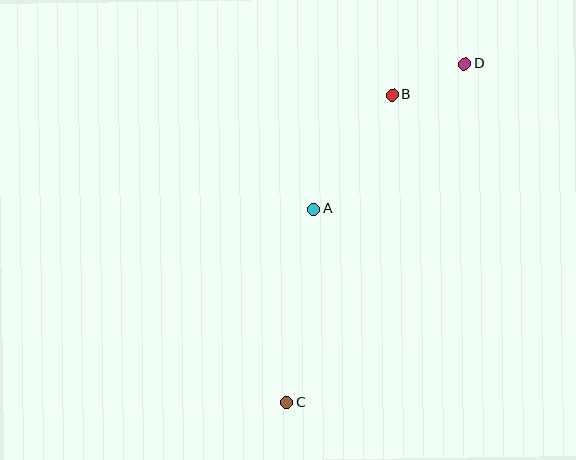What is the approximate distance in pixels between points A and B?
The distance between A and B is approximately 138 pixels.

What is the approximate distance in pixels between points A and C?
The distance between A and C is approximately 195 pixels.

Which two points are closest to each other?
Points B and D are closest to each other.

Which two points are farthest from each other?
Points C and D are farthest from each other.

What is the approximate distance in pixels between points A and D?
The distance between A and D is approximately 209 pixels.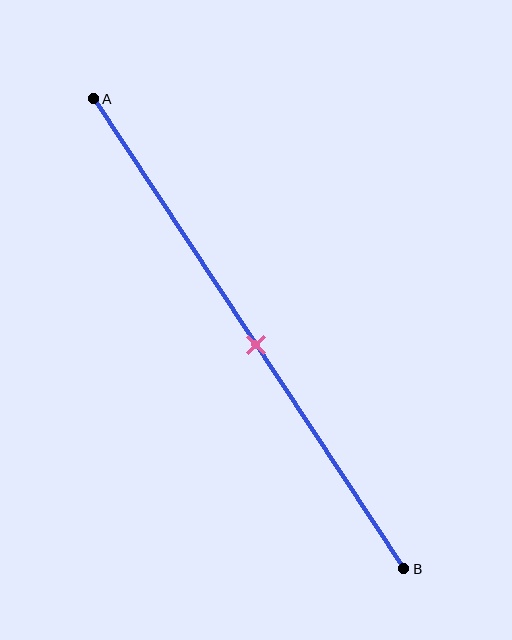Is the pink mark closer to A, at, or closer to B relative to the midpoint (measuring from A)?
The pink mark is approximately at the midpoint of segment AB.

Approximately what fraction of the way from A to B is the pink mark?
The pink mark is approximately 50% of the way from A to B.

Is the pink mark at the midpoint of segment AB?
Yes, the mark is approximately at the midpoint.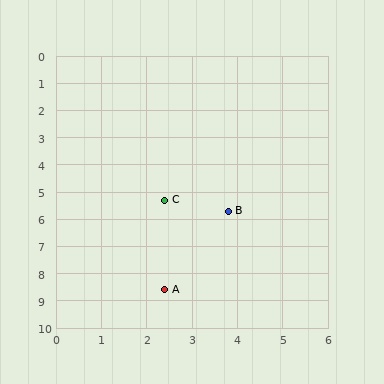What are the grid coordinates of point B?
Point B is at approximately (3.8, 5.7).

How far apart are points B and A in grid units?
Points B and A are about 3.2 grid units apart.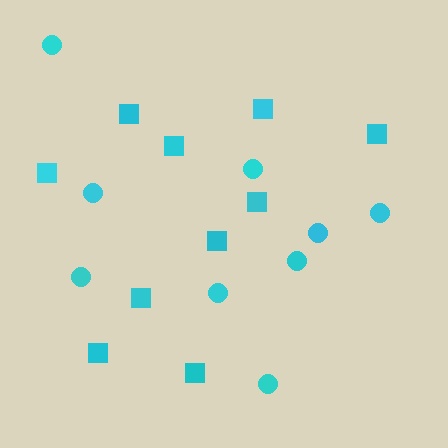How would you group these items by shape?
There are 2 groups: one group of squares (10) and one group of circles (9).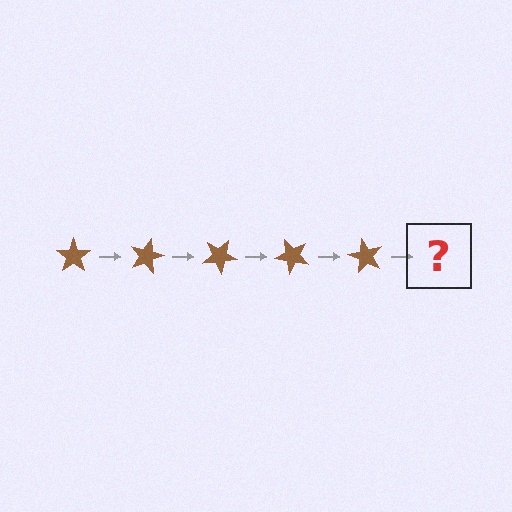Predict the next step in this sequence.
The next step is a brown star rotated 75 degrees.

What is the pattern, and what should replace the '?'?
The pattern is that the star rotates 15 degrees each step. The '?' should be a brown star rotated 75 degrees.